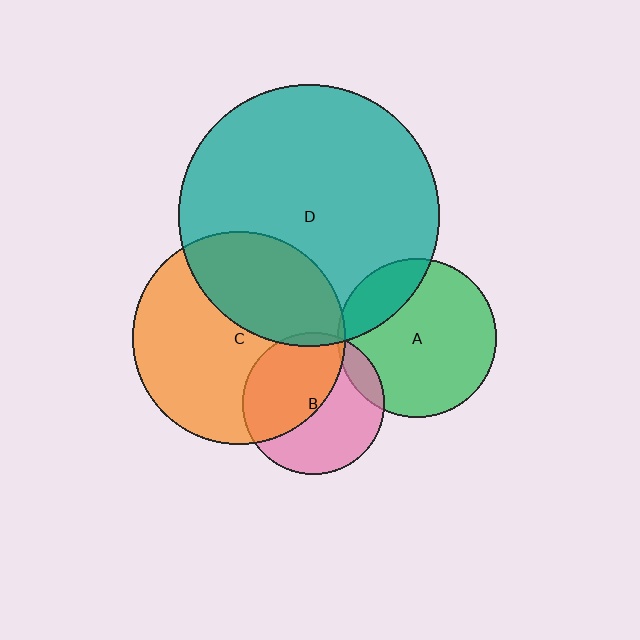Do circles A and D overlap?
Yes.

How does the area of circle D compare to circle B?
Approximately 3.4 times.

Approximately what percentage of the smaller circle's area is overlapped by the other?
Approximately 20%.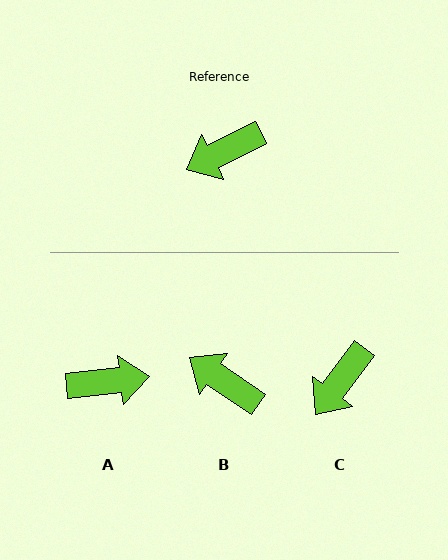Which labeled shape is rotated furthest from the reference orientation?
A, about 160 degrees away.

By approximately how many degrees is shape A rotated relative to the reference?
Approximately 160 degrees counter-clockwise.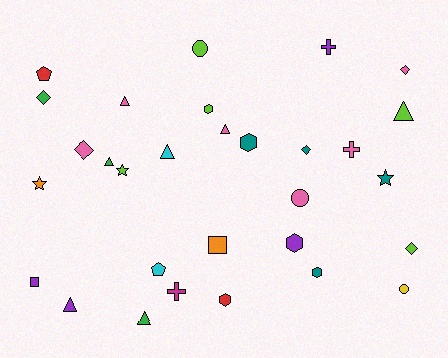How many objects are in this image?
There are 30 objects.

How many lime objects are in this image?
There are 5 lime objects.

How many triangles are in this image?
There are 7 triangles.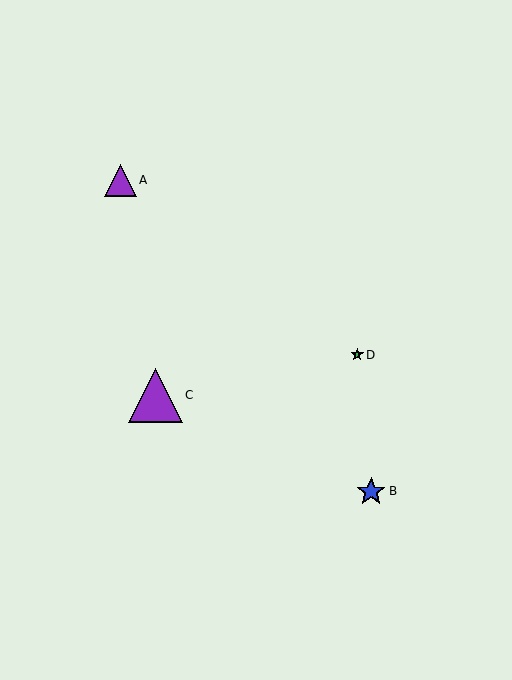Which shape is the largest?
The purple triangle (labeled C) is the largest.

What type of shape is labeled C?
Shape C is a purple triangle.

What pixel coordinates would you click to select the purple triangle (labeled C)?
Click at (155, 395) to select the purple triangle C.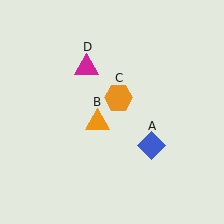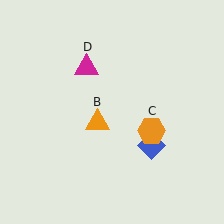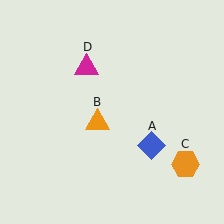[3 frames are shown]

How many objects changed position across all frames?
1 object changed position: orange hexagon (object C).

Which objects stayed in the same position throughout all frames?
Blue diamond (object A) and orange triangle (object B) and magenta triangle (object D) remained stationary.